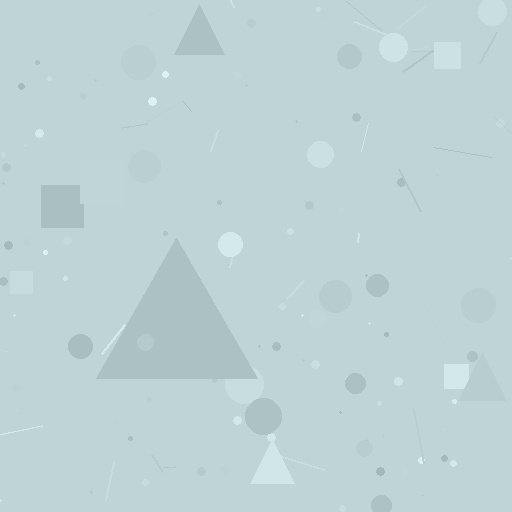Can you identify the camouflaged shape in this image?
The camouflaged shape is a triangle.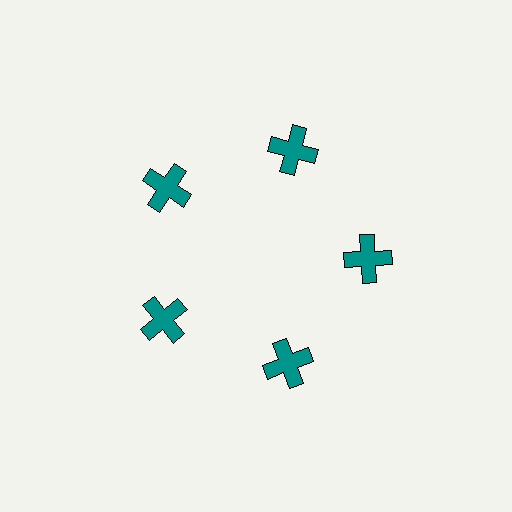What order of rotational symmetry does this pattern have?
This pattern has 5-fold rotational symmetry.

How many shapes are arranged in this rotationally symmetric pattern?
There are 5 shapes, arranged in 5 groups of 1.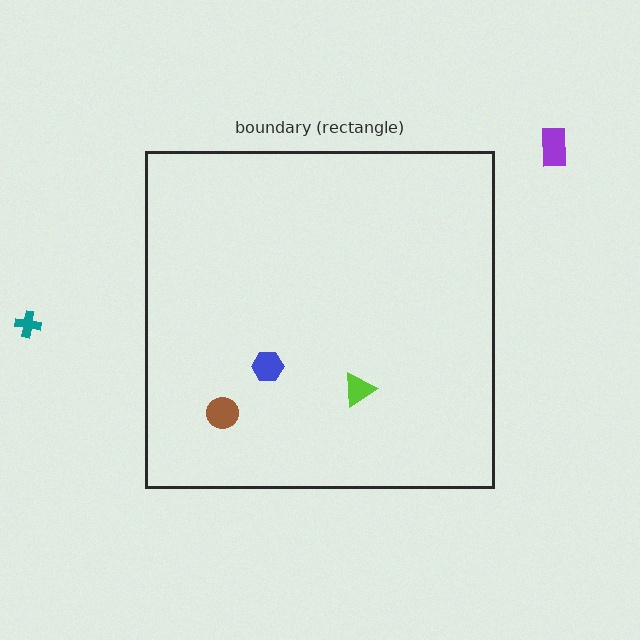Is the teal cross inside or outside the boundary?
Outside.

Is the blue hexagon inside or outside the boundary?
Inside.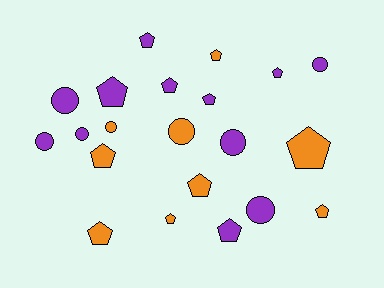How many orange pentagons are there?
There are 7 orange pentagons.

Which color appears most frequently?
Purple, with 12 objects.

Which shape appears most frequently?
Pentagon, with 13 objects.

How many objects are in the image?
There are 21 objects.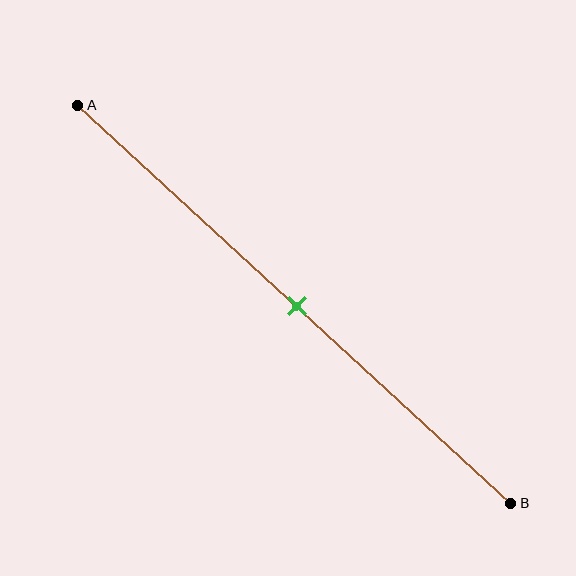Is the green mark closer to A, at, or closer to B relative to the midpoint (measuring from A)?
The green mark is approximately at the midpoint of segment AB.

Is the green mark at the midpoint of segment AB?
Yes, the mark is approximately at the midpoint.